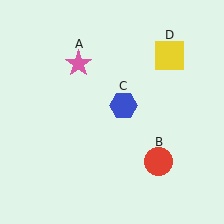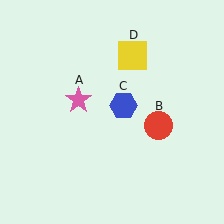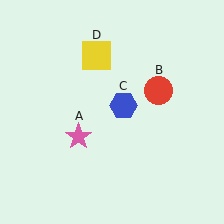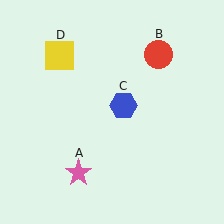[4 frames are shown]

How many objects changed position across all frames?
3 objects changed position: pink star (object A), red circle (object B), yellow square (object D).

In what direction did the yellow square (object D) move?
The yellow square (object D) moved left.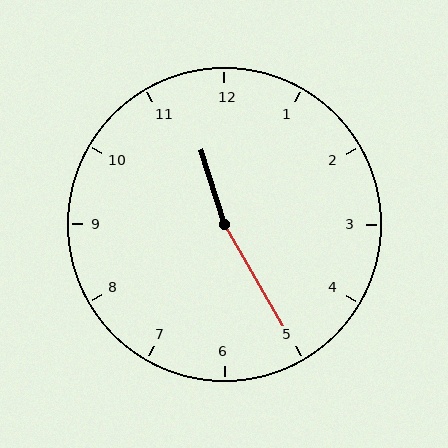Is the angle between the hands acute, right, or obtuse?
It is obtuse.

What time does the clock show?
11:25.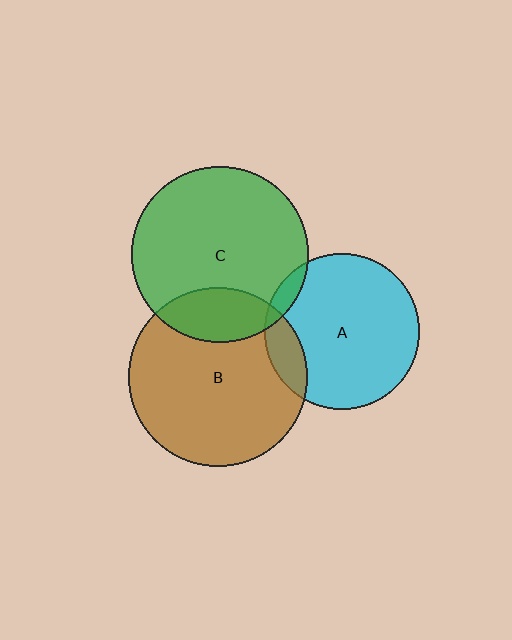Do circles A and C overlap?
Yes.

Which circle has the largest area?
Circle B (brown).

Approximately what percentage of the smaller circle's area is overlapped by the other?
Approximately 5%.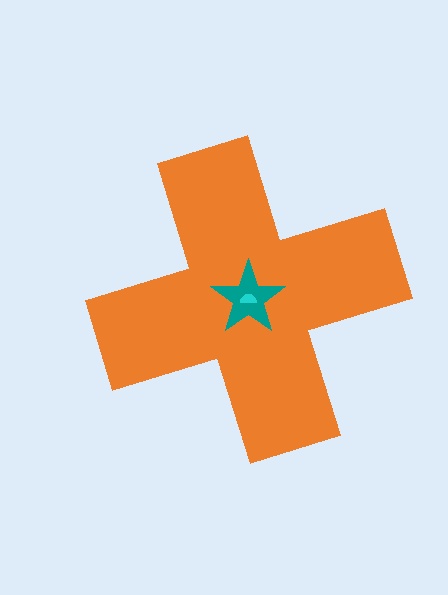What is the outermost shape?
The orange cross.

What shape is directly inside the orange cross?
The teal star.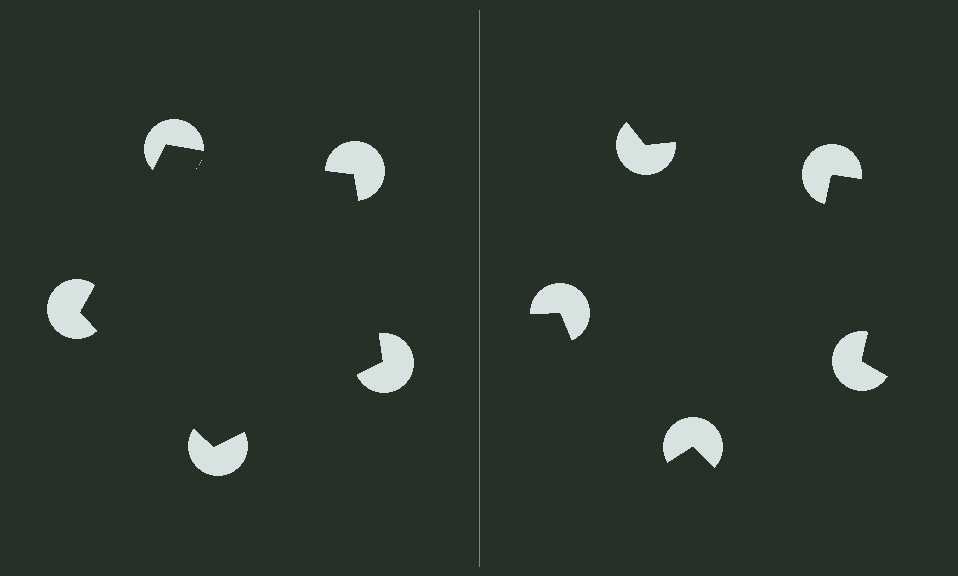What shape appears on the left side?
An illusory pentagon.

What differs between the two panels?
The pac-man discs are positioned identically on both sides; only the wedge orientations differ. On the left they align to a pentagon; on the right they are misaligned.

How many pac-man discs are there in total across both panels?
10 — 5 on each side.